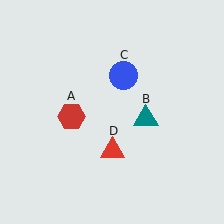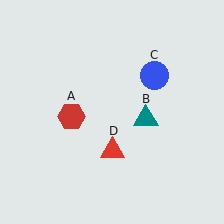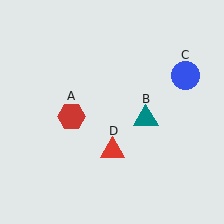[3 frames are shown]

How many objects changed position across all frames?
1 object changed position: blue circle (object C).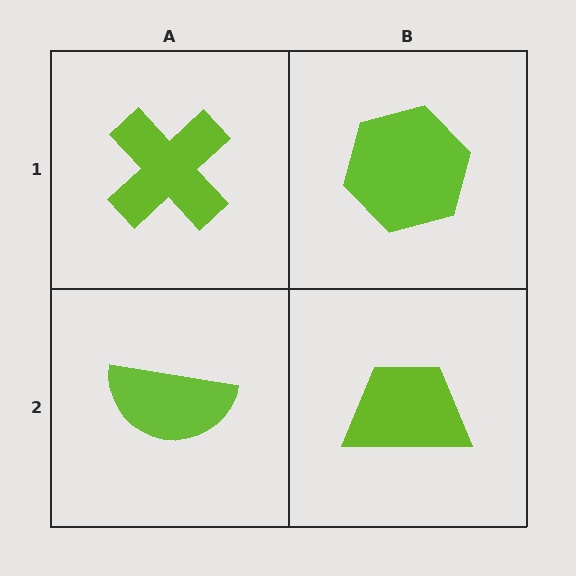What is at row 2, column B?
A lime trapezoid.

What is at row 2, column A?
A lime semicircle.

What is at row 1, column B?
A lime hexagon.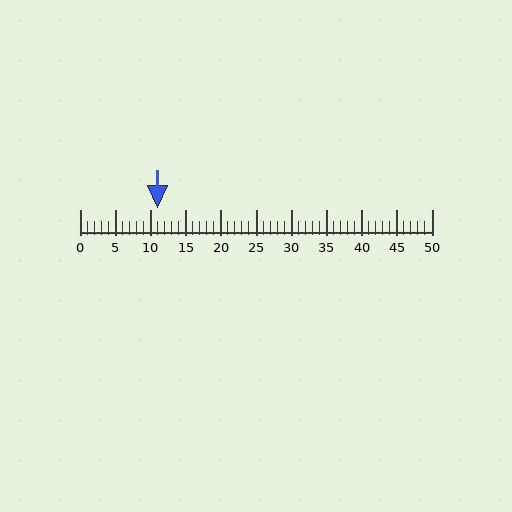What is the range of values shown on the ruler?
The ruler shows values from 0 to 50.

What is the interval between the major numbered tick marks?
The major tick marks are spaced 5 units apart.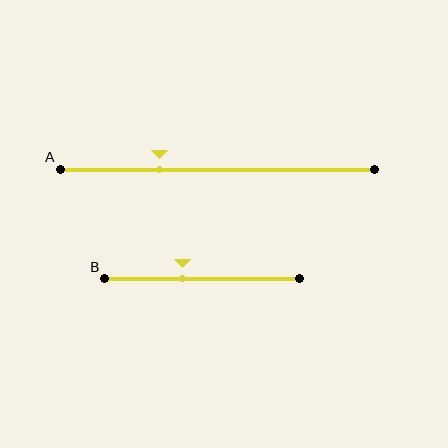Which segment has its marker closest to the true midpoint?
Segment B has its marker closest to the true midpoint.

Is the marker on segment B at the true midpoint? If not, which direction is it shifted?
No, the marker on segment B is shifted to the left by about 10% of the segment length.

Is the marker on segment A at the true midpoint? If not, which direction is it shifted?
No, the marker on segment A is shifted to the left by about 18% of the segment length.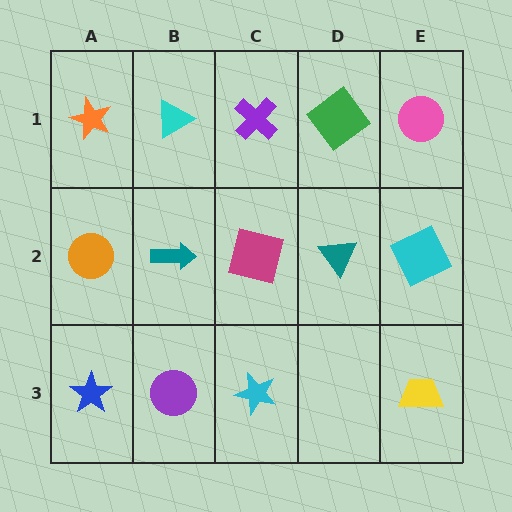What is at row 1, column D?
A green diamond.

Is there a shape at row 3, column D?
No, that cell is empty.